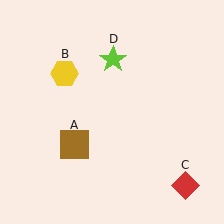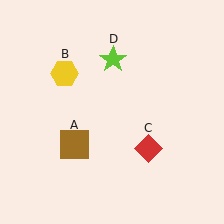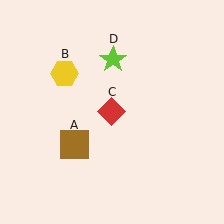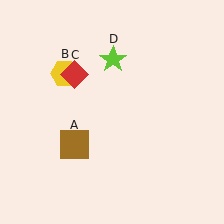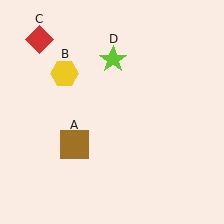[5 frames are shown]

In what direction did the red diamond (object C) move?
The red diamond (object C) moved up and to the left.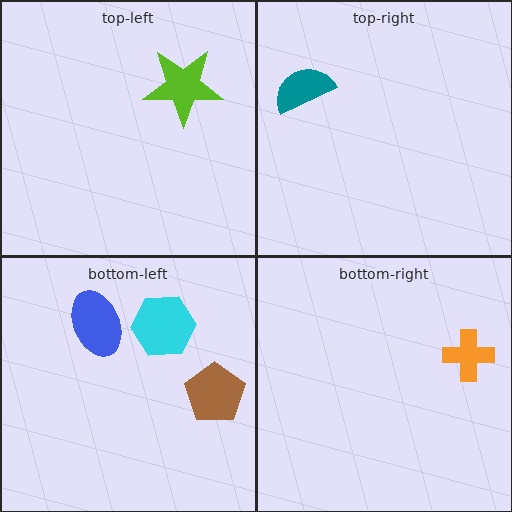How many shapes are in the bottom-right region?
1.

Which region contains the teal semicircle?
The top-right region.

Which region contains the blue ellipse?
The bottom-left region.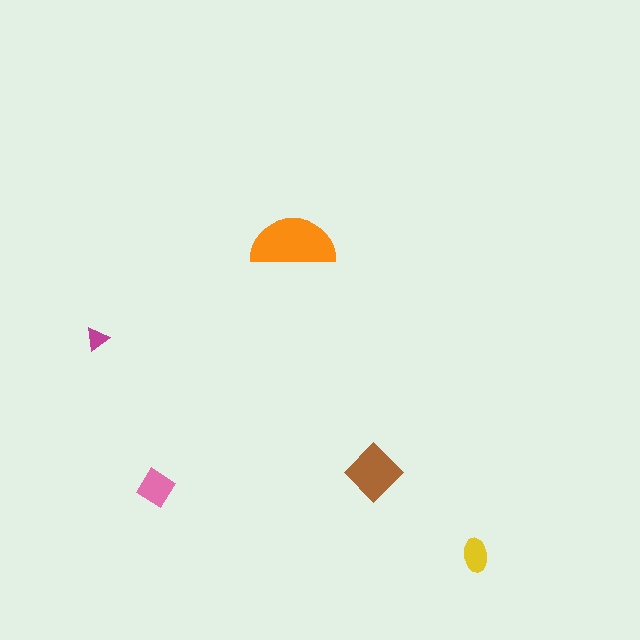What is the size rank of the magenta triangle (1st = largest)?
5th.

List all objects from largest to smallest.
The orange semicircle, the brown diamond, the pink diamond, the yellow ellipse, the magenta triangle.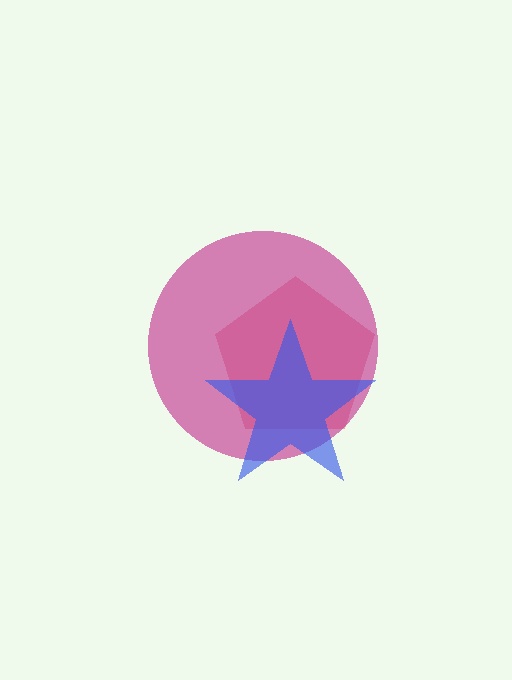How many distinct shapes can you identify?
There are 3 distinct shapes: a red pentagon, a magenta circle, a blue star.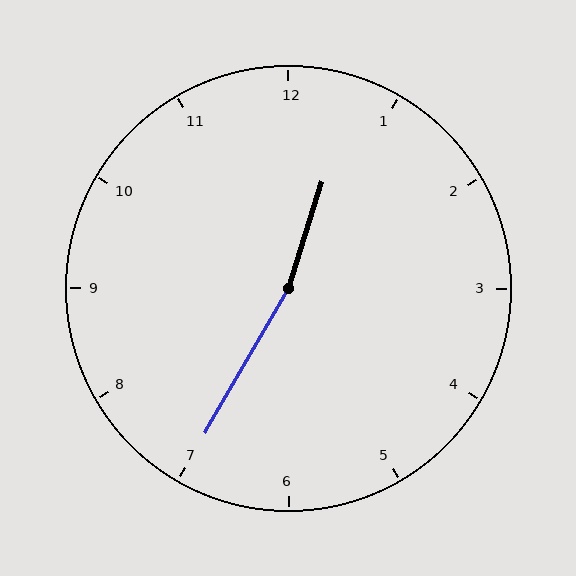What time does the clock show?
12:35.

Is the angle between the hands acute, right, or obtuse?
It is obtuse.